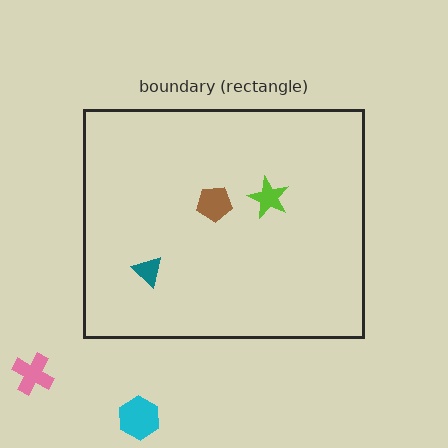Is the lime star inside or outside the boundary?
Inside.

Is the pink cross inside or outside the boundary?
Outside.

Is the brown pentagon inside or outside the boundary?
Inside.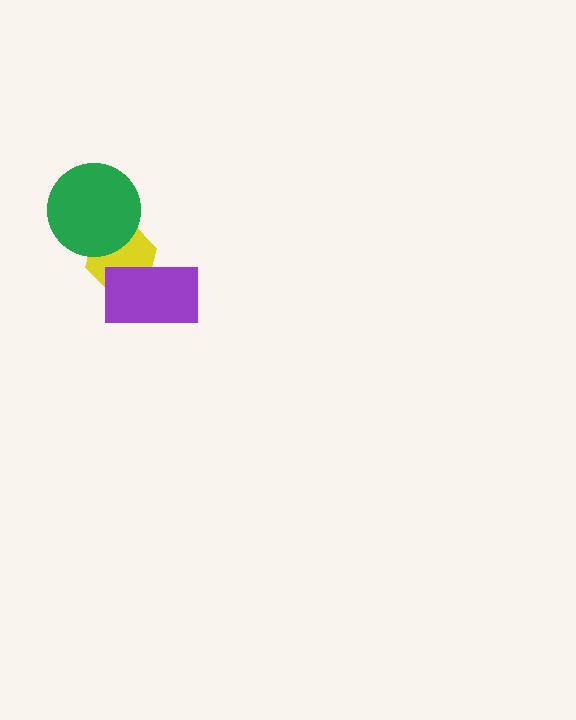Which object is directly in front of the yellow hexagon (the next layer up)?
The purple rectangle is directly in front of the yellow hexagon.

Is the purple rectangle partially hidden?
No, no other shape covers it.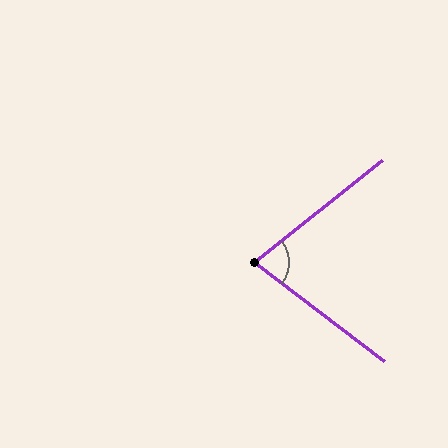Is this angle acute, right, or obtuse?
It is acute.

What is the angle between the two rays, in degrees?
Approximately 76 degrees.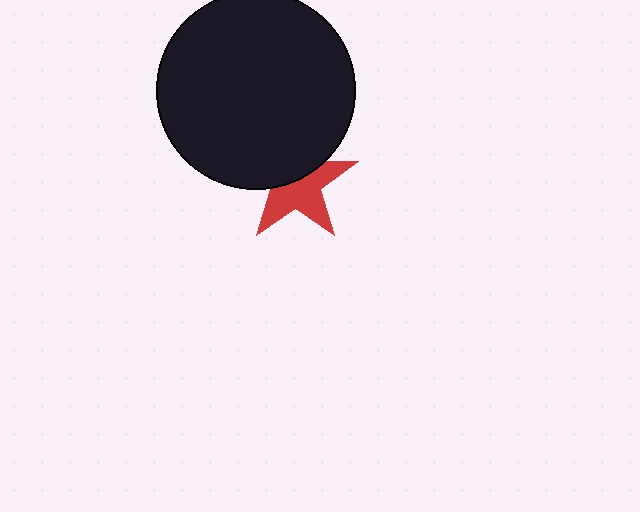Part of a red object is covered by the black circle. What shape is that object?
It is a star.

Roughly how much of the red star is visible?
About half of it is visible (roughly 56%).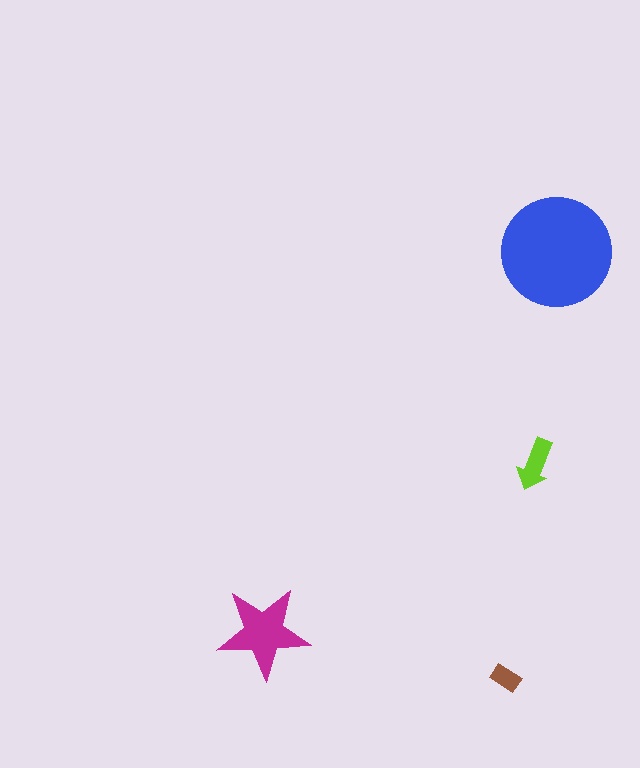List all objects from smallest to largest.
The brown rectangle, the lime arrow, the magenta star, the blue circle.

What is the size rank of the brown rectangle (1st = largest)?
4th.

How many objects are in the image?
There are 4 objects in the image.